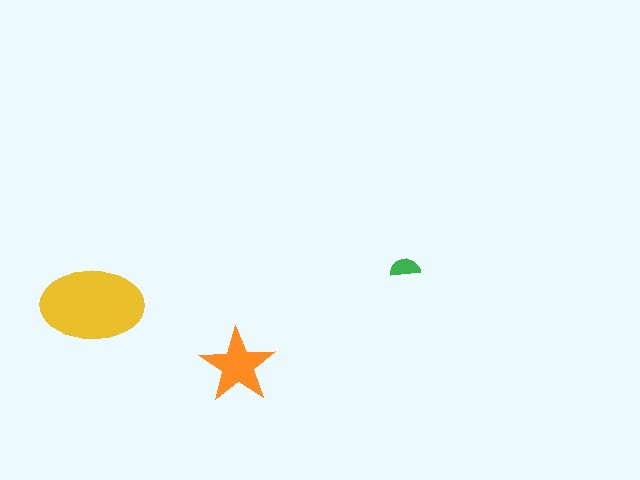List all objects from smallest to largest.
The green semicircle, the orange star, the yellow ellipse.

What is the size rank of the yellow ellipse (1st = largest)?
1st.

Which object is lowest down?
The orange star is bottommost.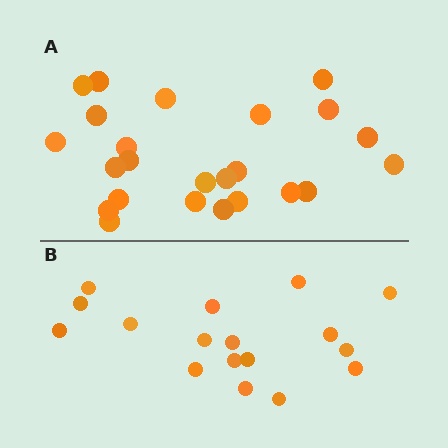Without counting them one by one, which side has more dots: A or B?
Region A (the top region) has more dots.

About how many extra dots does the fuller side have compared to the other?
Region A has roughly 8 or so more dots than region B.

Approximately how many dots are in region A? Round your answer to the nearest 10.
About 20 dots. (The exact count is 24, which rounds to 20.)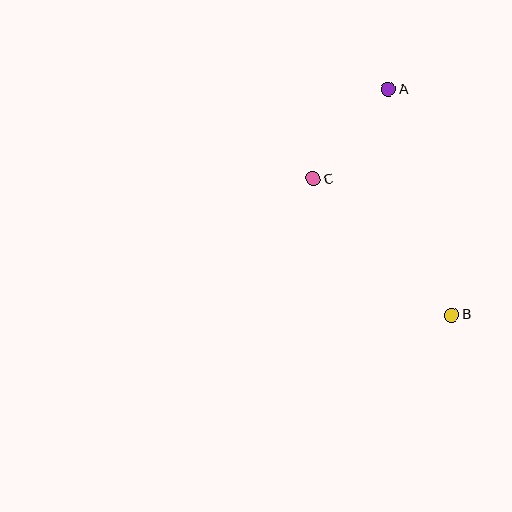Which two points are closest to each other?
Points A and C are closest to each other.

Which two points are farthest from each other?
Points A and B are farthest from each other.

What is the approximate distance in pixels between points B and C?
The distance between B and C is approximately 194 pixels.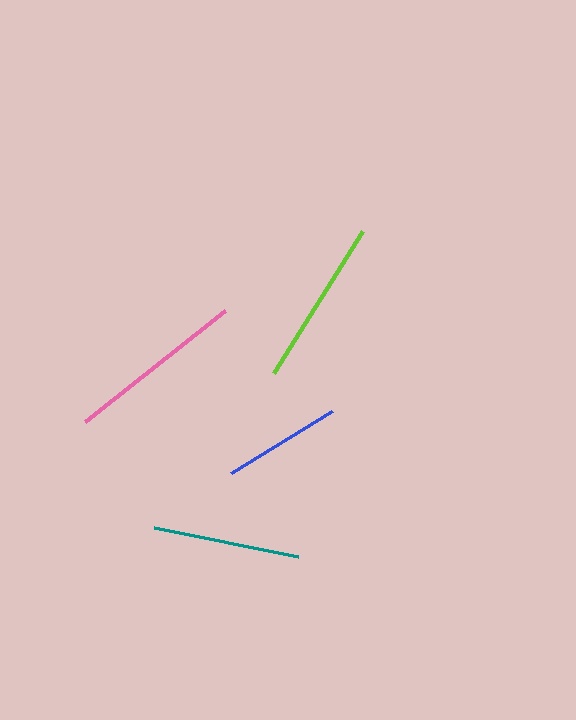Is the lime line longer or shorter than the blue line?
The lime line is longer than the blue line.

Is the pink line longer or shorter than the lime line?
The pink line is longer than the lime line.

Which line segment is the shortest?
The blue line is the shortest at approximately 118 pixels.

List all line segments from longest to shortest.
From longest to shortest: pink, lime, teal, blue.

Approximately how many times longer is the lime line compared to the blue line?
The lime line is approximately 1.4 times the length of the blue line.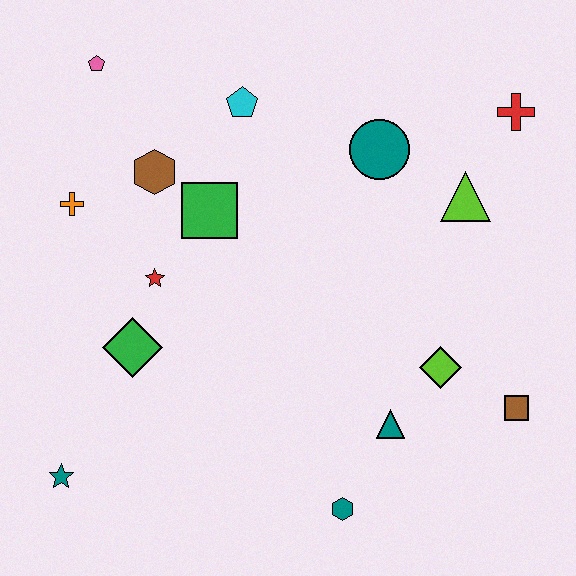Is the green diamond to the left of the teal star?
No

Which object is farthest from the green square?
The brown square is farthest from the green square.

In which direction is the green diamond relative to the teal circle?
The green diamond is to the left of the teal circle.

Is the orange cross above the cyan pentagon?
No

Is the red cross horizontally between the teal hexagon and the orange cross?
No